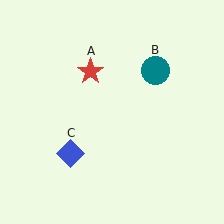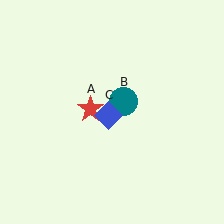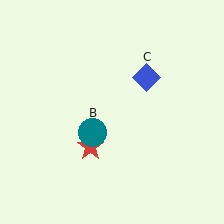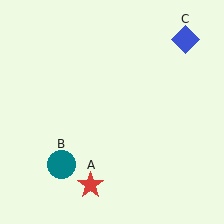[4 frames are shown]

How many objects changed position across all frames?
3 objects changed position: red star (object A), teal circle (object B), blue diamond (object C).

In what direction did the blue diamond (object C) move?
The blue diamond (object C) moved up and to the right.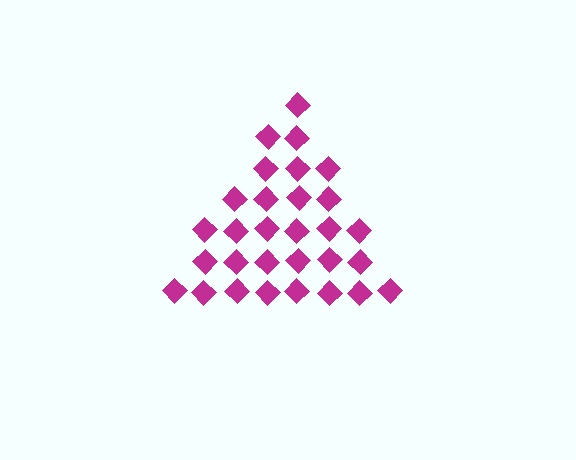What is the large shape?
The large shape is a triangle.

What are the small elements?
The small elements are diamonds.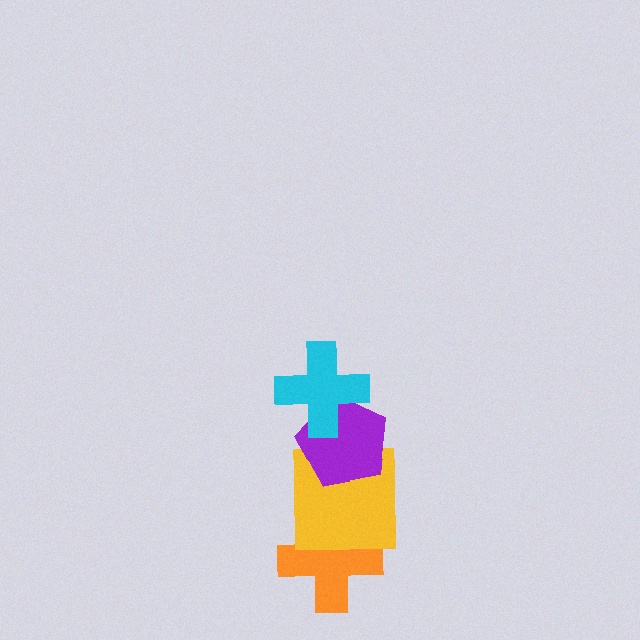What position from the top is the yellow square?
The yellow square is 3rd from the top.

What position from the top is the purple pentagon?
The purple pentagon is 2nd from the top.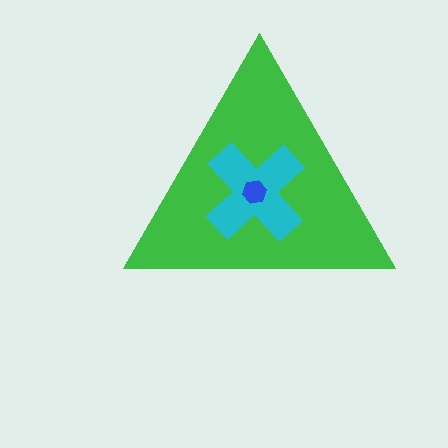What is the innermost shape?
The blue hexagon.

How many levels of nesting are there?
3.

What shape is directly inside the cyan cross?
The blue hexagon.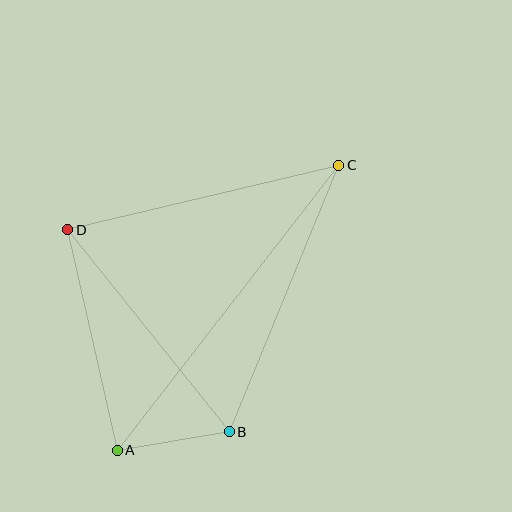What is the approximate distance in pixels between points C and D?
The distance between C and D is approximately 279 pixels.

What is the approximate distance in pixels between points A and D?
The distance between A and D is approximately 226 pixels.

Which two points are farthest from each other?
Points A and C are farthest from each other.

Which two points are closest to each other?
Points A and B are closest to each other.